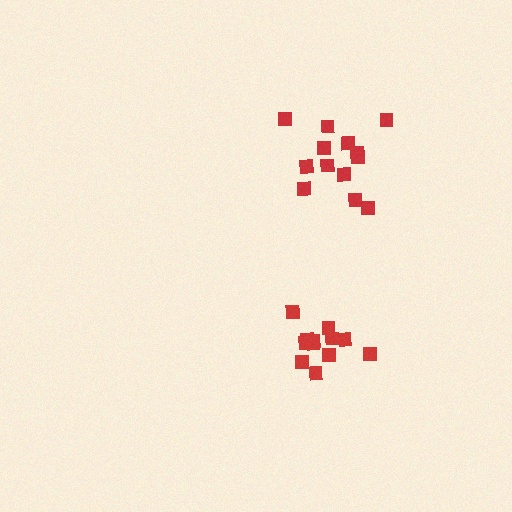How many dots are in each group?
Group 1: 12 dots, Group 2: 13 dots (25 total).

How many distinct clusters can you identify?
There are 2 distinct clusters.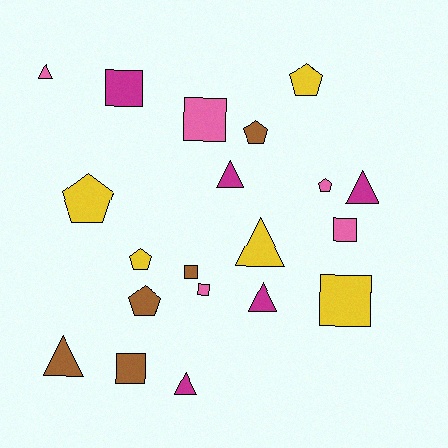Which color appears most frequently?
Pink, with 5 objects.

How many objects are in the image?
There are 20 objects.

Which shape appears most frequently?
Square, with 7 objects.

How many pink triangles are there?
There is 1 pink triangle.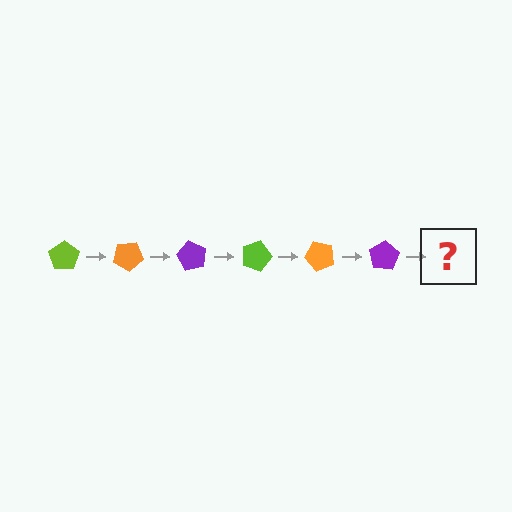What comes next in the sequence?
The next element should be a lime pentagon, rotated 180 degrees from the start.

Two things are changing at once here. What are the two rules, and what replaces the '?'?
The two rules are that it rotates 30 degrees each step and the color cycles through lime, orange, and purple. The '?' should be a lime pentagon, rotated 180 degrees from the start.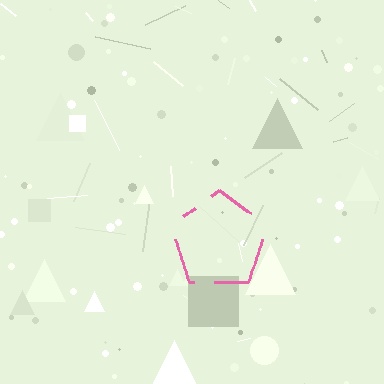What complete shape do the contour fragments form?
The contour fragments form a pentagon.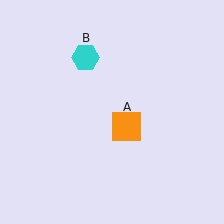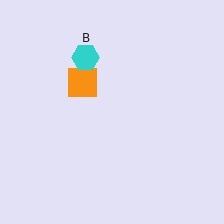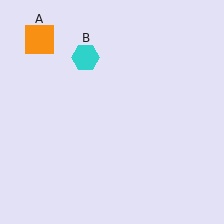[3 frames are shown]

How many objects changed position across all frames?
1 object changed position: orange square (object A).